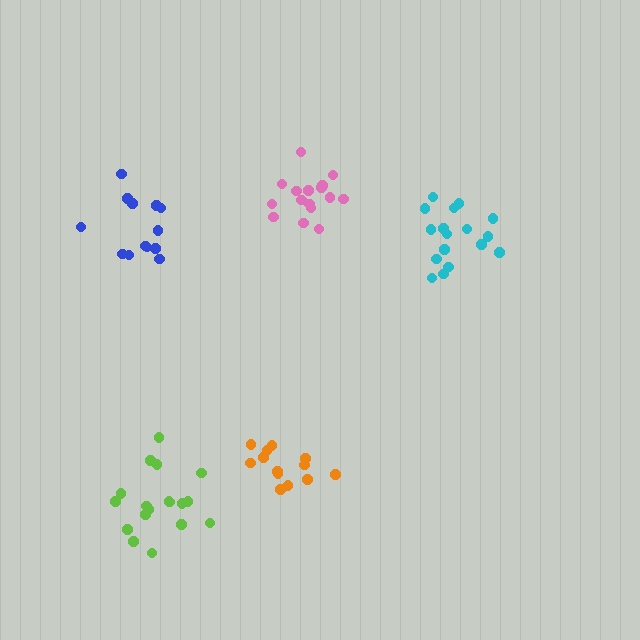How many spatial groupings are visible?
There are 5 spatial groupings.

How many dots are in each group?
Group 1: 13 dots, Group 2: 17 dots, Group 3: 17 dots, Group 4: 13 dots, Group 5: 18 dots (78 total).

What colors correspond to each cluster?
The clusters are colored: orange, cyan, pink, blue, lime.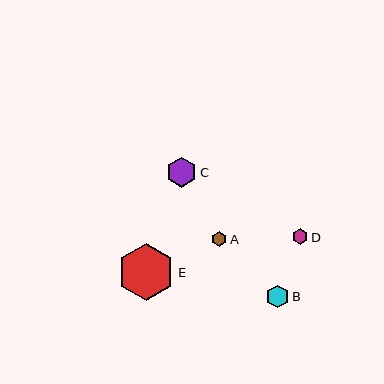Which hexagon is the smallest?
Hexagon A is the smallest with a size of approximately 16 pixels.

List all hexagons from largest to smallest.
From largest to smallest: E, C, B, D, A.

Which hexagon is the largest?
Hexagon E is the largest with a size of approximately 57 pixels.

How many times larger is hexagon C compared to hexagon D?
Hexagon C is approximately 1.9 times the size of hexagon D.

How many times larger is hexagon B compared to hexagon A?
Hexagon B is approximately 1.4 times the size of hexagon A.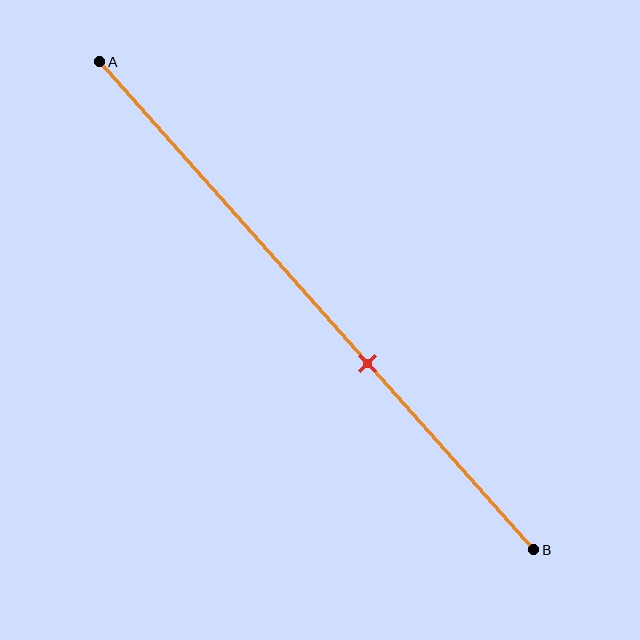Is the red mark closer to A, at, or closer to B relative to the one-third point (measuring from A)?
The red mark is closer to point B than the one-third point of segment AB.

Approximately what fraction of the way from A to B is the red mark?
The red mark is approximately 60% of the way from A to B.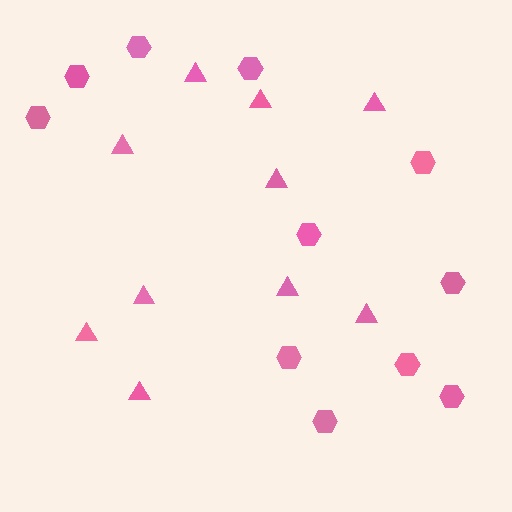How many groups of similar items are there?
There are 2 groups: one group of triangles (10) and one group of hexagons (11).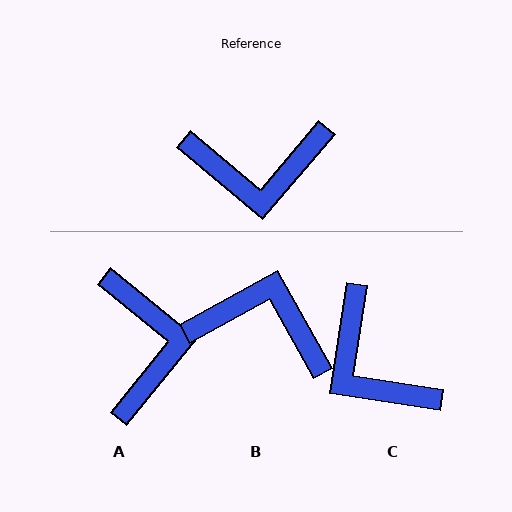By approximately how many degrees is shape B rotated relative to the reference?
Approximately 159 degrees counter-clockwise.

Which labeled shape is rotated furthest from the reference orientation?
B, about 159 degrees away.